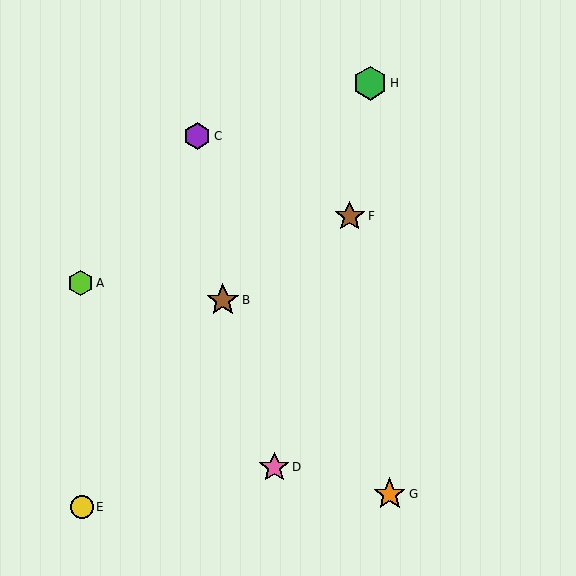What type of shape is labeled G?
Shape G is an orange star.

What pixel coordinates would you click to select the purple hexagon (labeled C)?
Click at (197, 136) to select the purple hexagon C.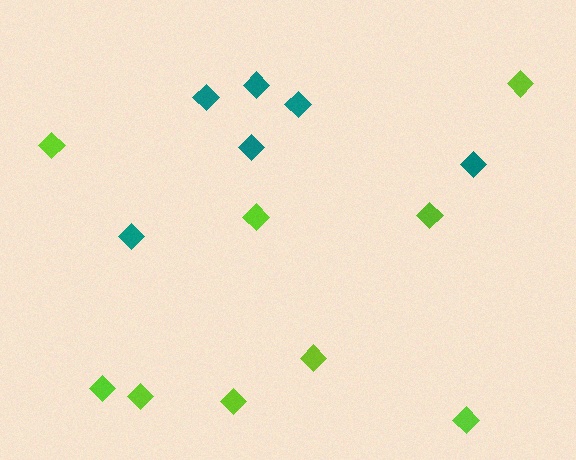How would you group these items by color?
There are 2 groups: one group of teal diamonds (6) and one group of lime diamonds (9).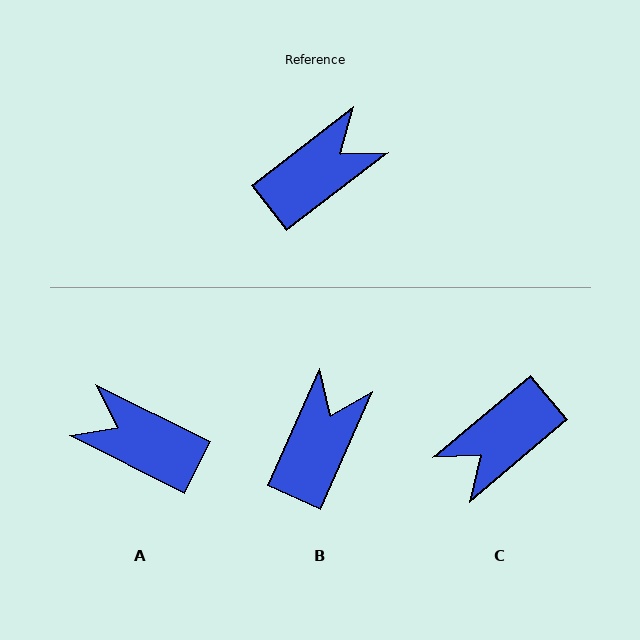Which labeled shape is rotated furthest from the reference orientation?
C, about 178 degrees away.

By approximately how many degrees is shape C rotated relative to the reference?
Approximately 178 degrees clockwise.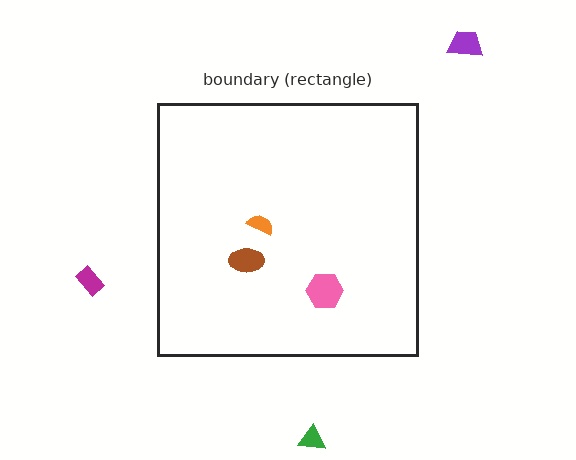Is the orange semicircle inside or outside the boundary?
Inside.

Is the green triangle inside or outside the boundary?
Outside.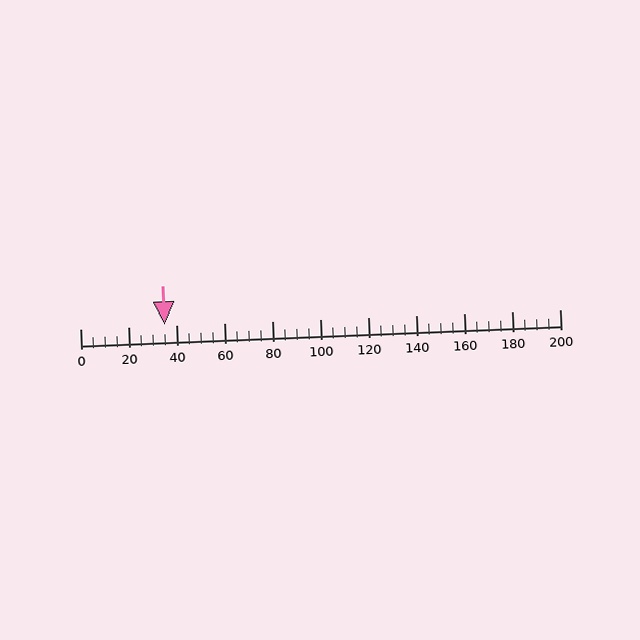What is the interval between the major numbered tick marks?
The major tick marks are spaced 20 units apart.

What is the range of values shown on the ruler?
The ruler shows values from 0 to 200.